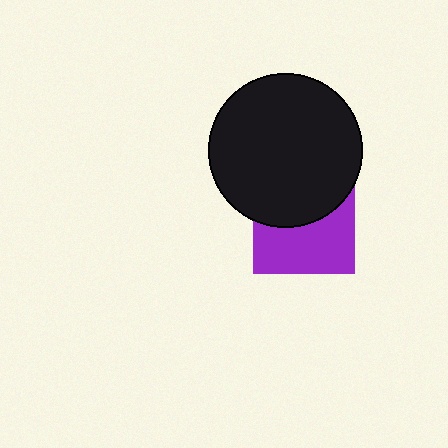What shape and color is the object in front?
The object in front is a black circle.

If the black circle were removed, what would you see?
You would see the complete purple square.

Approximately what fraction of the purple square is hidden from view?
Roughly 46% of the purple square is hidden behind the black circle.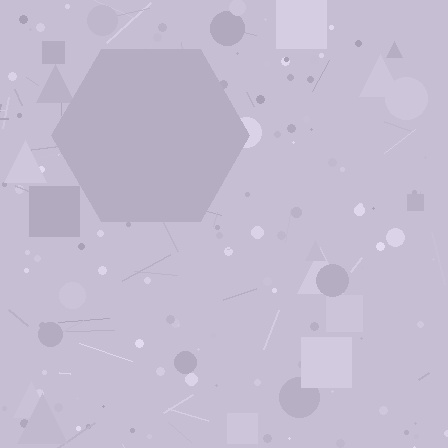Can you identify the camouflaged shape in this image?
The camouflaged shape is a hexagon.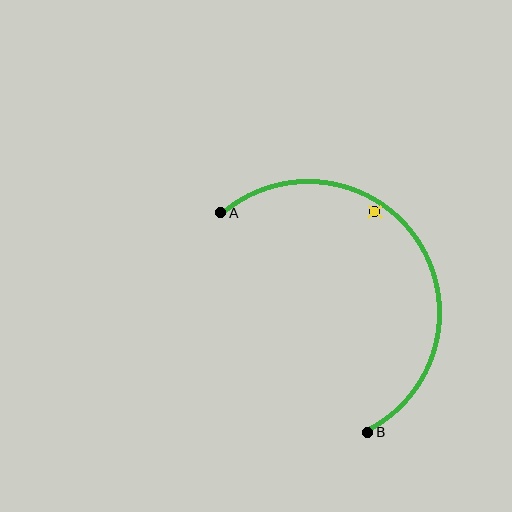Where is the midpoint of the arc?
The arc midpoint is the point on the curve farthest from the straight line joining A and B. It sits above and to the right of that line.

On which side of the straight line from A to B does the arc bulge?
The arc bulges above and to the right of the straight line connecting A and B.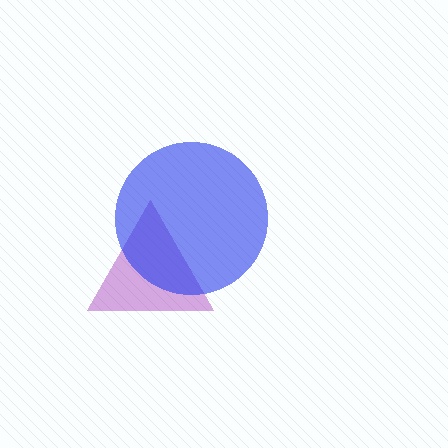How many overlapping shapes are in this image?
There are 2 overlapping shapes in the image.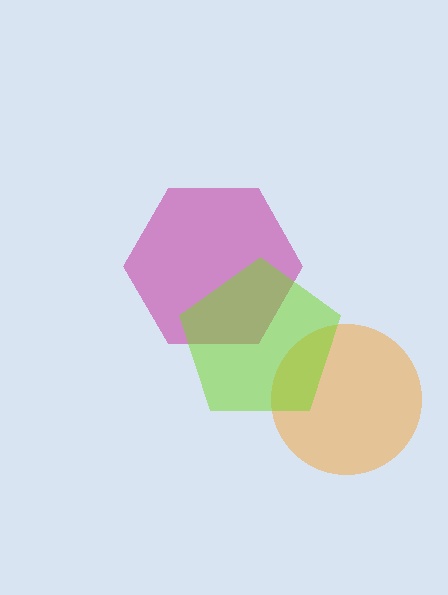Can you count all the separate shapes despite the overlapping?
Yes, there are 3 separate shapes.